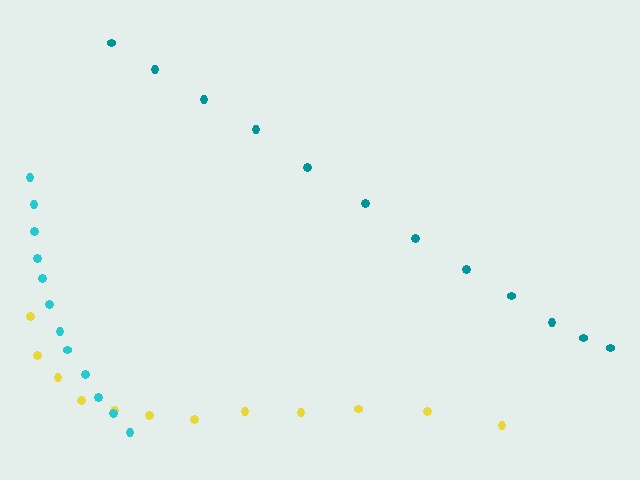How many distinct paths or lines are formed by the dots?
There are 3 distinct paths.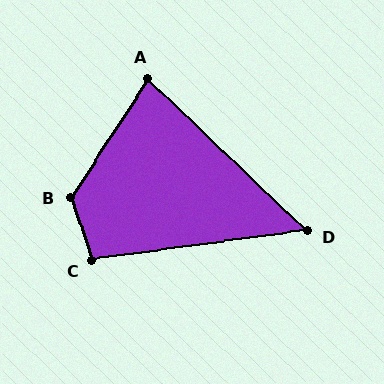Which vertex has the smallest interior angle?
D, at approximately 51 degrees.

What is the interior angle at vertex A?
Approximately 79 degrees (acute).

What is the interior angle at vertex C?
Approximately 101 degrees (obtuse).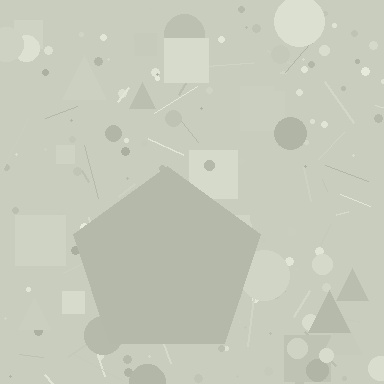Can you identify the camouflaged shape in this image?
The camouflaged shape is a pentagon.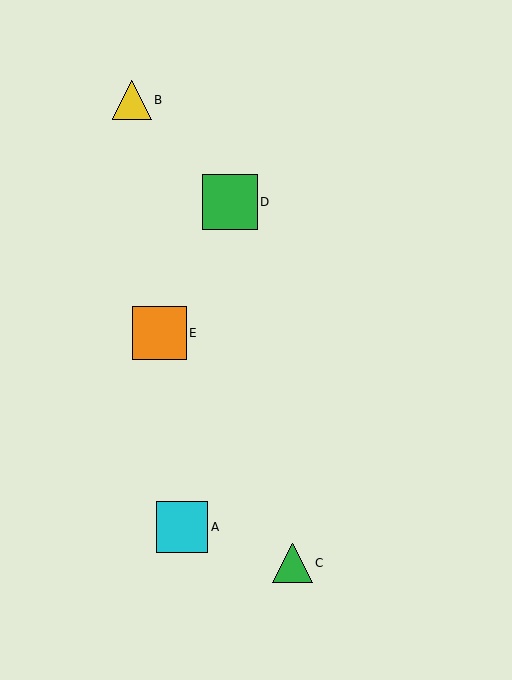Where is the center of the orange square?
The center of the orange square is at (160, 333).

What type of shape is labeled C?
Shape C is a green triangle.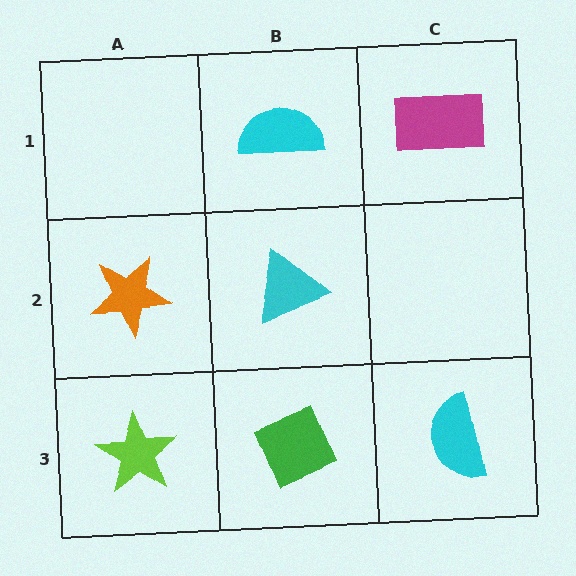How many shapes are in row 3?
3 shapes.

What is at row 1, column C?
A magenta rectangle.